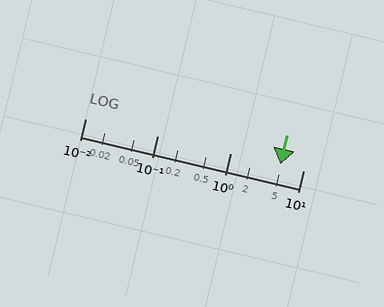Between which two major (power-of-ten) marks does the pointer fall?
The pointer is between 1 and 10.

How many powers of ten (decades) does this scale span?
The scale spans 3 decades, from 0.01 to 10.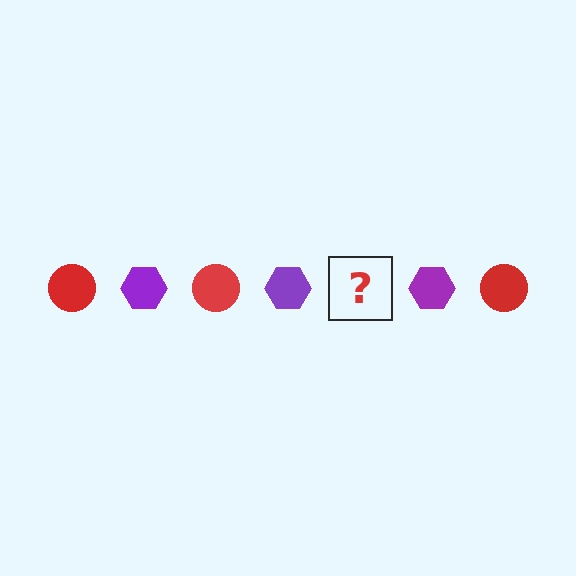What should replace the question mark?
The question mark should be replaced with a red circle.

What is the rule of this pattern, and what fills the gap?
The rule is that the pattern alternates between red circle and purple hexagon. The gap should be filled with a red circle.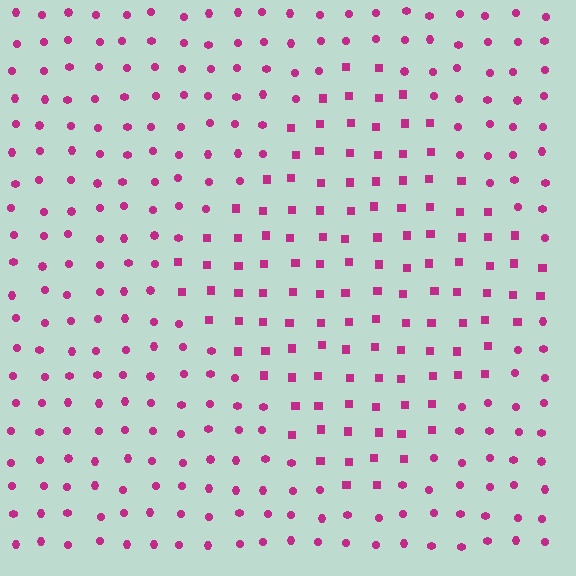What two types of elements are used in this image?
The image uses squares inside the diamond region and circles outside it.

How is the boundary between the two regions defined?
The boundary is defined by a change in element shape: squares inside vs. circles outside. All elements share the same color and spacing.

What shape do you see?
I see a diamond.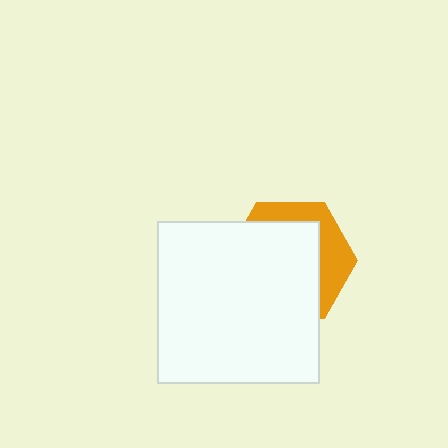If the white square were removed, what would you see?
You would see the complete orange hexagon.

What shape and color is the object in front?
The object in front is a white square.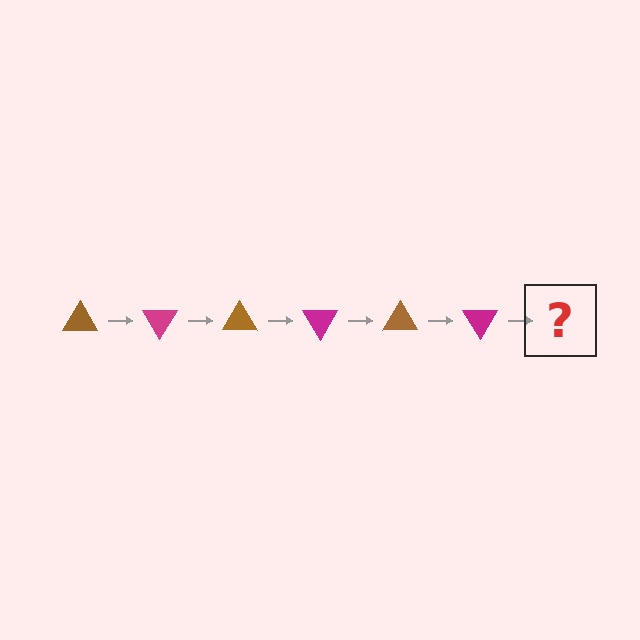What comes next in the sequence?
The next element should be a brown triangle, rotated 360 degrees from the start.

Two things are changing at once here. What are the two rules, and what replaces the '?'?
The two rules are that it rotates 60 degrees each step and the color cycles through brown and magenta. The '?' should be a brown triangle, rotated 360 degrees from the start.